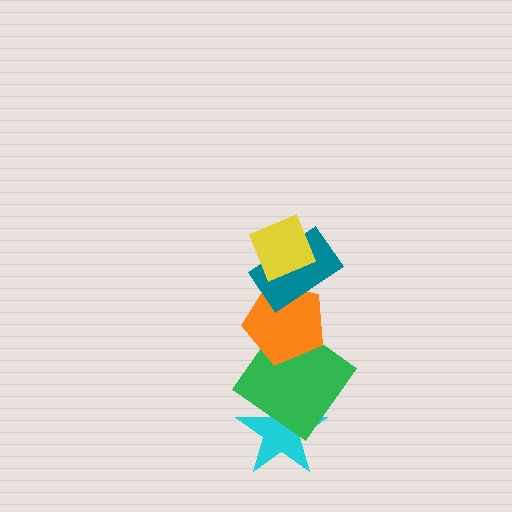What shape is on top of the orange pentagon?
The teal rectangle is on top of the orange pentagon.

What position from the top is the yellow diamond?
The yellow diamond is 1st from the top.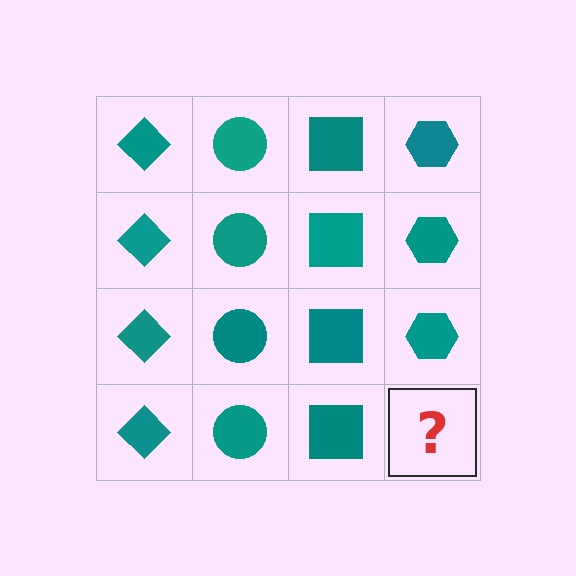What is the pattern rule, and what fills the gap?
The rule is that each column has a consistent shape. The gap should be filled with a teal hexagon.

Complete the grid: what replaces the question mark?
The question mark should be replaced with a teal hexagon.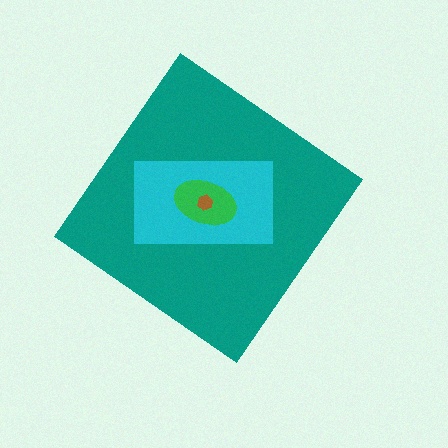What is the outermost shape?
The teal diamond.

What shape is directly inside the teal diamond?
The cyan rectangle.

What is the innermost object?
The brown hexagon.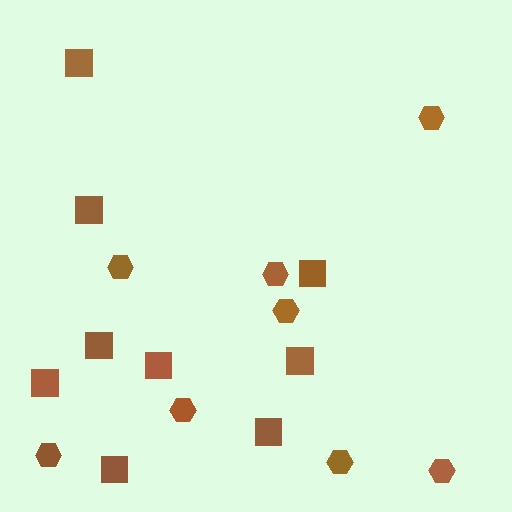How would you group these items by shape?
There are 2 groups: one group of squares (9) and one group of hexagons (8).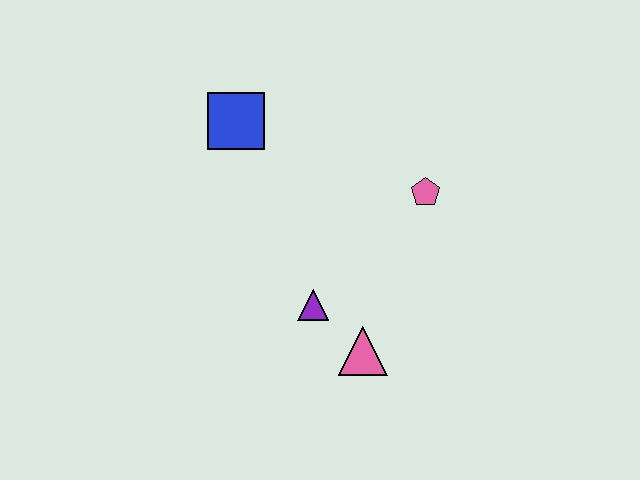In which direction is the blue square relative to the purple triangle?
The blue square is above the purple triangle.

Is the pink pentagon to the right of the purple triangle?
Yes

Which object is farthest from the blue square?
The pink triangle is farthest from the blue square.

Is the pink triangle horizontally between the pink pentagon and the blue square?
Yes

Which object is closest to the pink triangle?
The purple triangle is closest to the pink triangle.